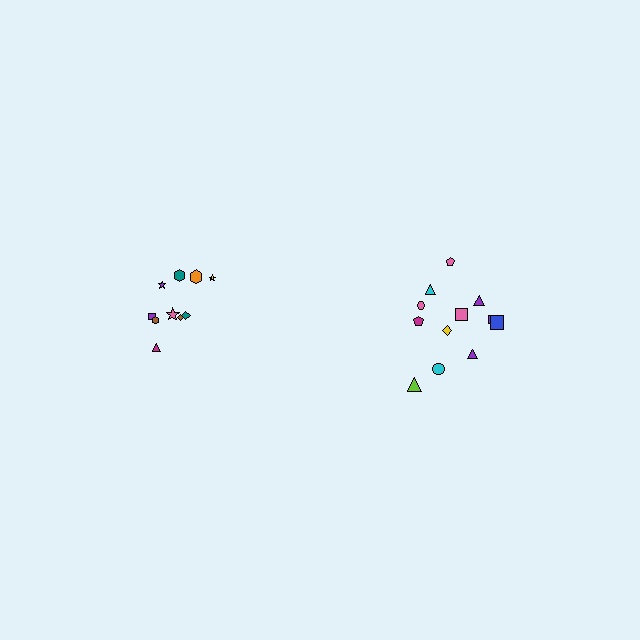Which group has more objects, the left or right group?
The right group.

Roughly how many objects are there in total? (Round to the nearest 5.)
Roughly 20 objects in total.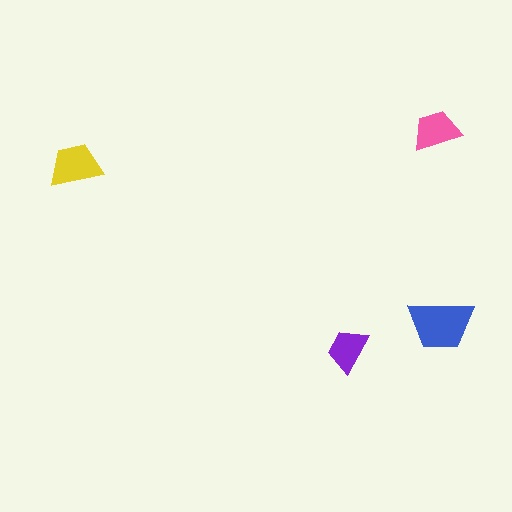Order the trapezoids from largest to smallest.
the blue one, the yellow one, the pink one, the purple one.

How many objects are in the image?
There are 4 objects in the image.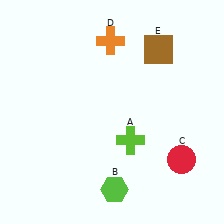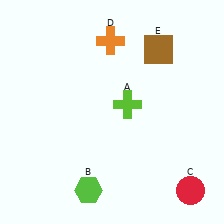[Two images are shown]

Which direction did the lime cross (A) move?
The lime cross (A) moved up.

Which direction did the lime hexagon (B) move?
The lime hexagon (B) moved left.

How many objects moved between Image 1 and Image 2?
3 objects moved between the two images.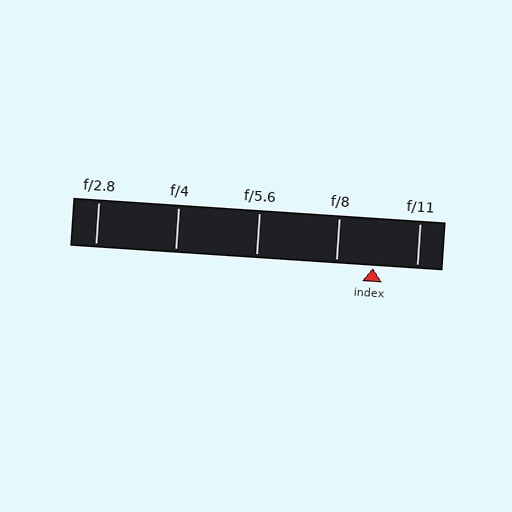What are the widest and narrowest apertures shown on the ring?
The widest aperture shown is f/2.8 and the narrowest is f/11.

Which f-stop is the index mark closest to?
The index mark is closest to f/8.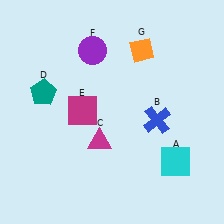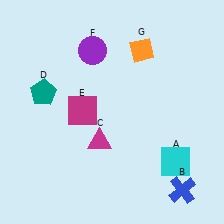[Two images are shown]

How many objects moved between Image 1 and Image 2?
1 object moved between the two images.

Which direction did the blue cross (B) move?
The blue cross (B) moved down.